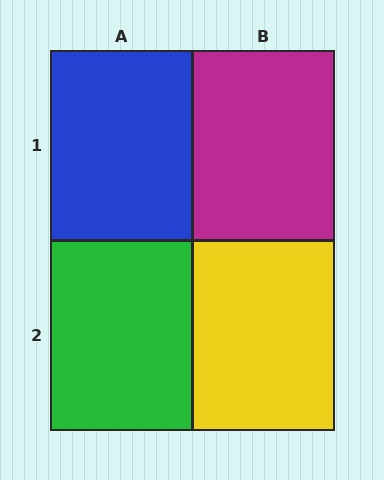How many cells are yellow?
1 cell is yellow.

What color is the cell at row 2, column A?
Green.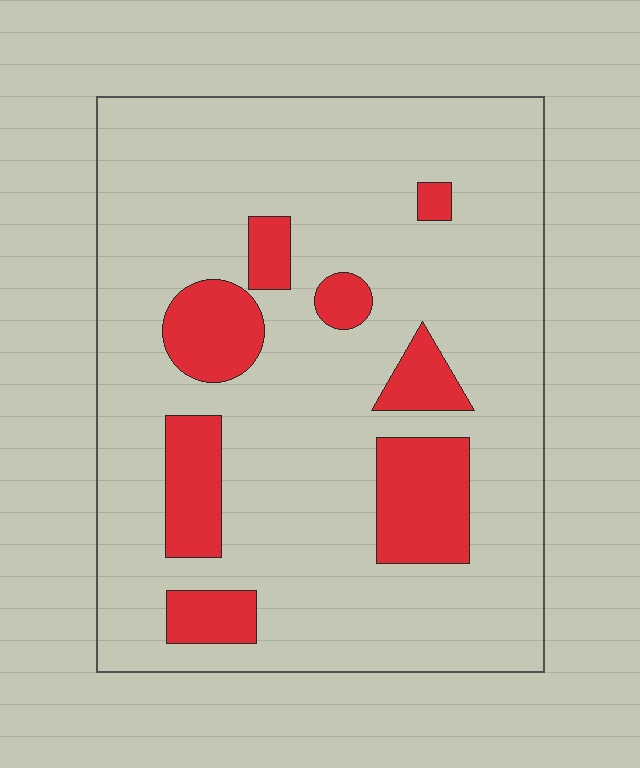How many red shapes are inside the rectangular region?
8.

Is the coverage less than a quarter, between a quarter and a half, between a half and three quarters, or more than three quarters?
Less than a quarter.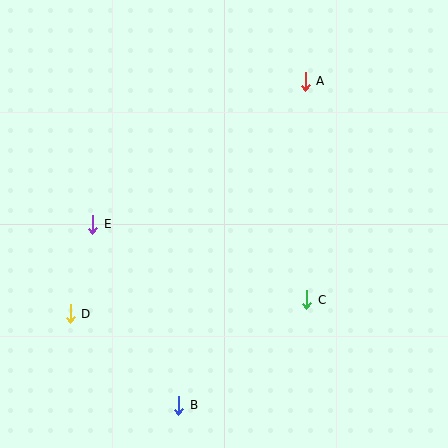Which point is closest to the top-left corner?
Point E is closest to the top-left corner.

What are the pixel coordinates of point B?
Point B is at (179, 405).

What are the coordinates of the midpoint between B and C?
The midpoint between B and C is at (243, 353).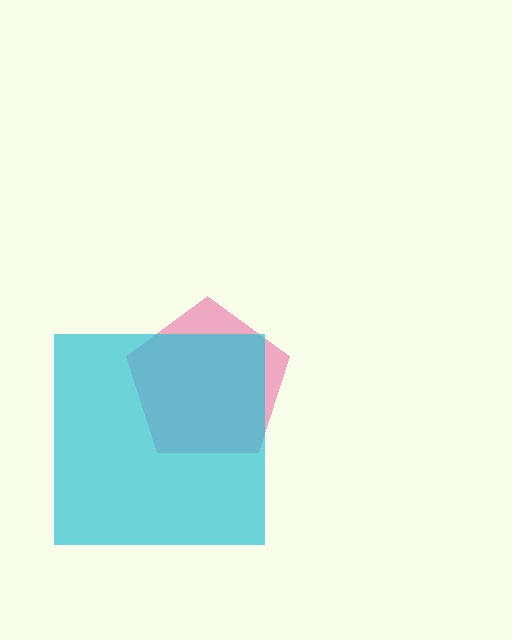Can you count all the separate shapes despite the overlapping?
Yes, there are 2 separate shapes.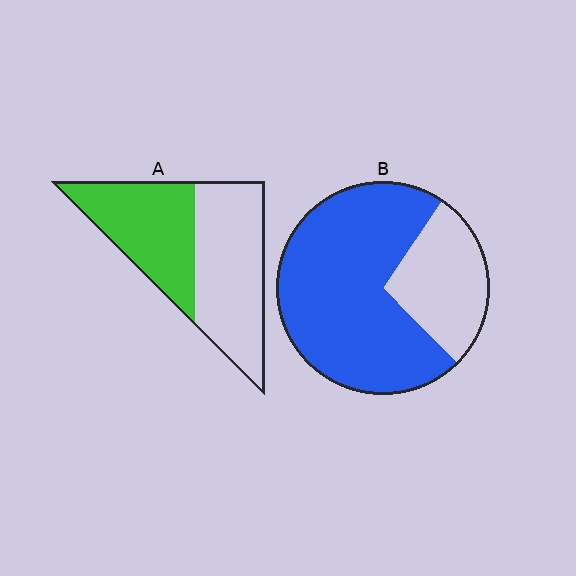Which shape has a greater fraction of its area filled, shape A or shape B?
Shape B.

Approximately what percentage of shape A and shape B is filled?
A is approximately 45% and B is approximately 70%.